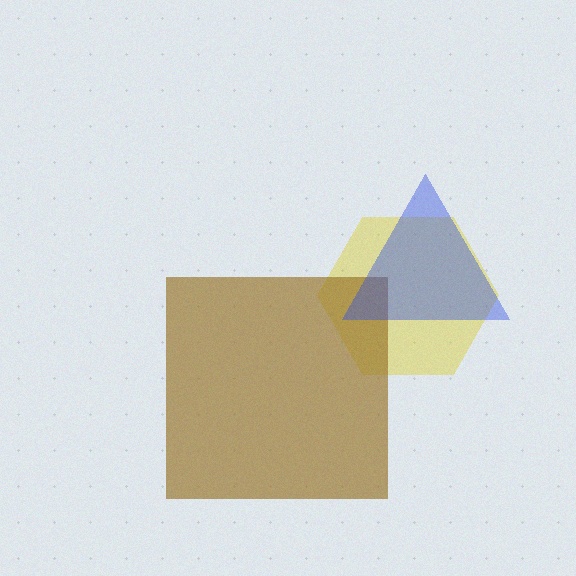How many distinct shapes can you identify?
There are 3 distinct shapes: a yellow hexagon, a brown square, a blue triangle.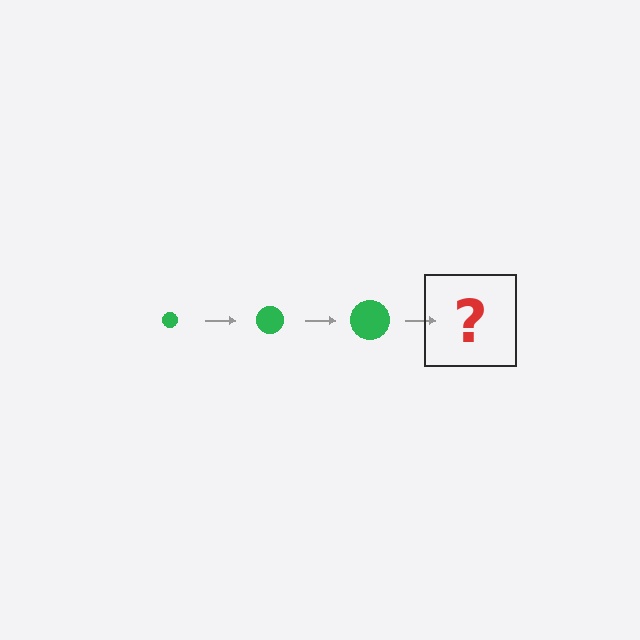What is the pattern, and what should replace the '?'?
The pattern is that the circle gets progressively larger each step. The '?' should be a green circle, larger than the previous one.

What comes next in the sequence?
The next element should be a green circle, larger than the previous one.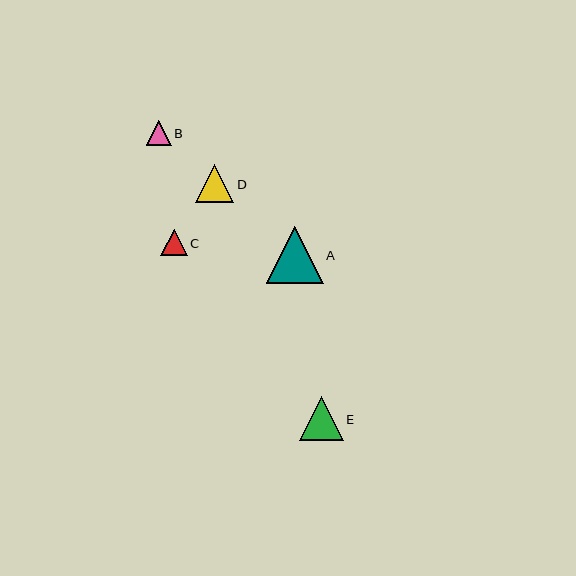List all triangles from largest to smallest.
From largest to smallest: A, E, D, C, B.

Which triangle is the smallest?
Triangle B is the smallest with a size of approximately 25 pixels.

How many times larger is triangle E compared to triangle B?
Triangle E is approximately 1.8 times the size of triangle B.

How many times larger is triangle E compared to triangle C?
Triangle E is approximately 1.7 times the size of triangle C.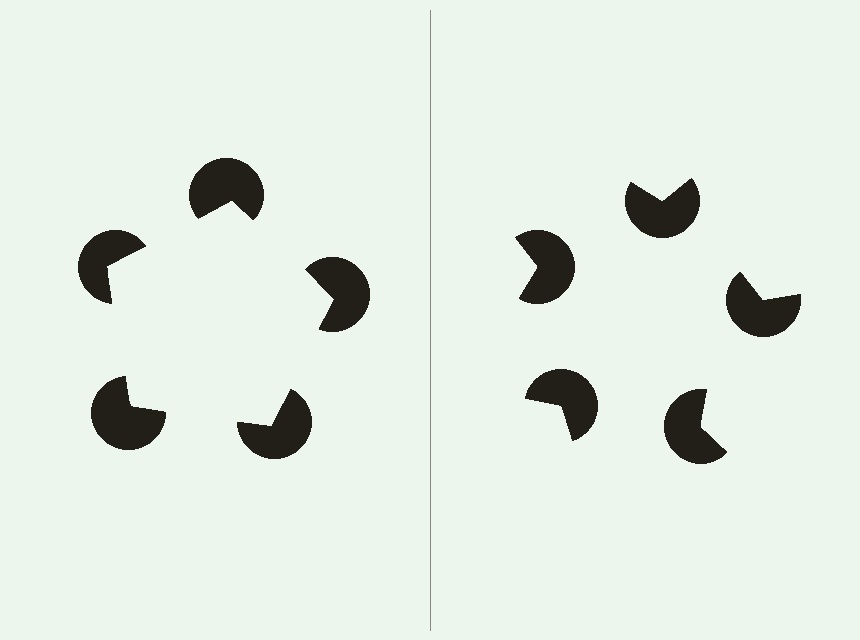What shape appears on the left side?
An illusory pentagon.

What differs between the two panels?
The pac-man discs are positioned identically on both sides; only the wedge orientations differ. On the left they align to a pentagon; on the right they are misaligned.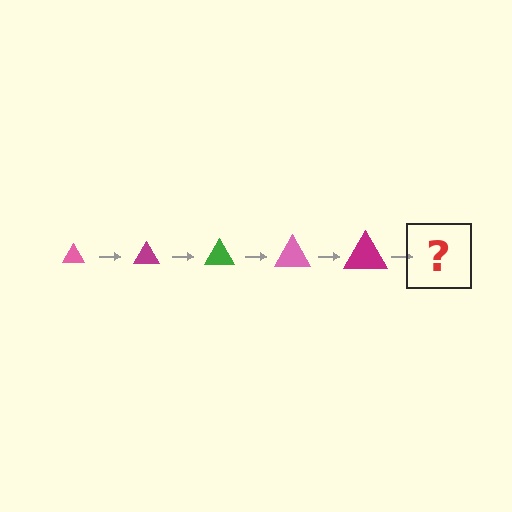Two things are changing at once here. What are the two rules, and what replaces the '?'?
The two rules are that the triangle grows larger each step and the color cycles through pink, magenta, and green. The '?' should be a green triangle, larger than the previous one.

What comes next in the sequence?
The next element should be a green triangle, larger than the previous one.